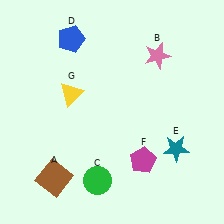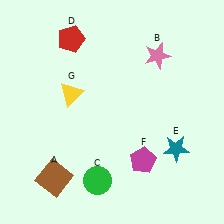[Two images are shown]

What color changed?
The pentagon (D) changed from blue in Image 1 to red in Image 2.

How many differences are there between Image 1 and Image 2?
There is 1 difference between the two images.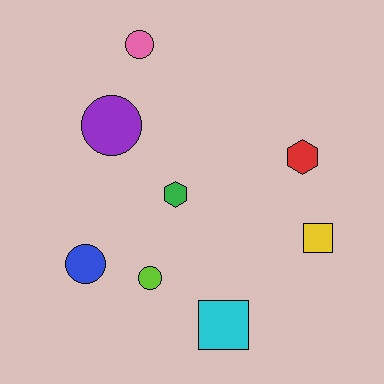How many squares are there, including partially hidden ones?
There are 2 squares.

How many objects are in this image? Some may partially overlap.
There are 8 objects.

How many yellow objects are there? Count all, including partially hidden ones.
There is 1 yellow object.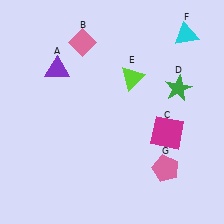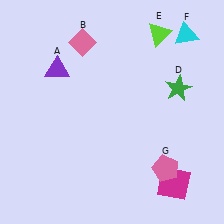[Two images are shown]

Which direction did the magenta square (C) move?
The magenta square (C) moved down.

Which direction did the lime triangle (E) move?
The lime triangle (E) moved up.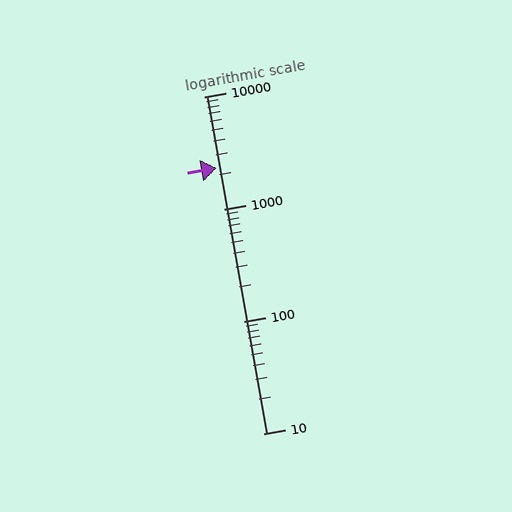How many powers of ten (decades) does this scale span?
The scale spans 3 decades, from 10 to 10000.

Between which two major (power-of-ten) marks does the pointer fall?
The pointer is between 1000 and 10000.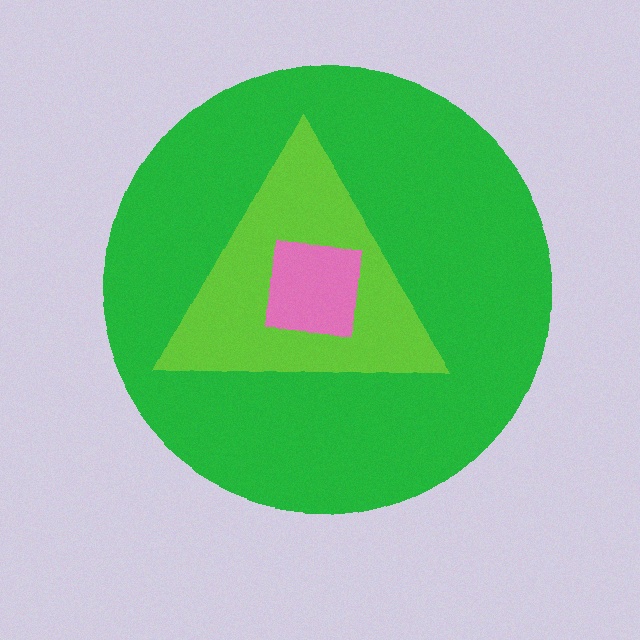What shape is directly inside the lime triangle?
The pink square.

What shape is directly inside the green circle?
The lime triangle.